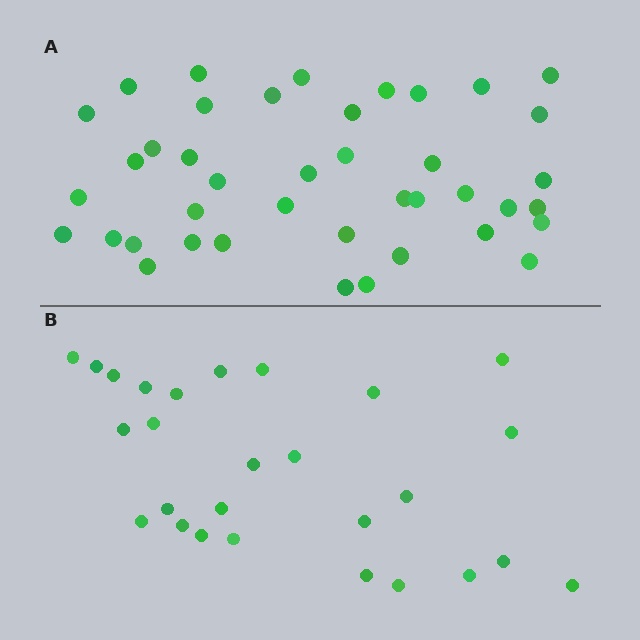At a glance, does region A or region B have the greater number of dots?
Region A (the top region) has more dots.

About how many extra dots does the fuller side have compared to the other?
Region A has approximately 15 more dots than region B.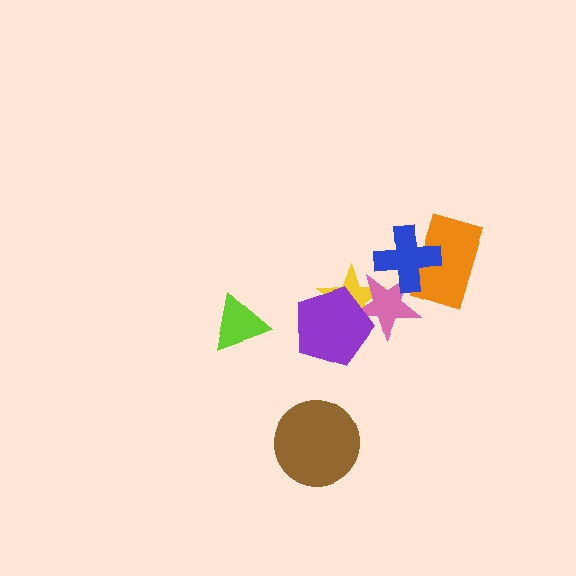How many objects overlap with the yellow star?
2 objects overlap with the yellow star.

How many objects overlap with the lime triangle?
0 objects overlap with the lime triangle.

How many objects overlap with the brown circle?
0 objects overlap with the brown circle.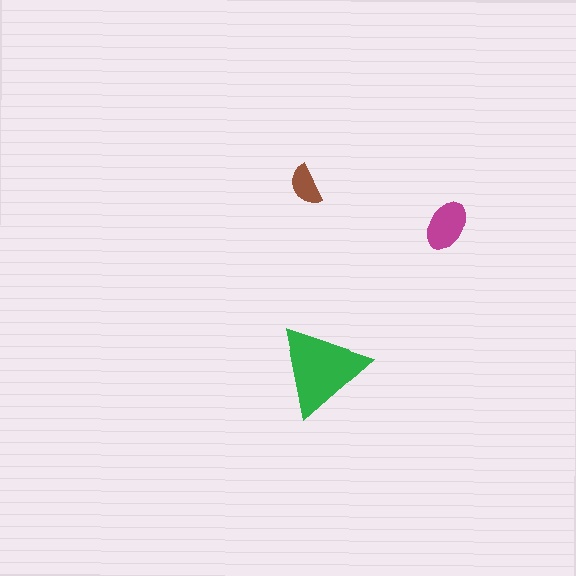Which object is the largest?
The green triangle.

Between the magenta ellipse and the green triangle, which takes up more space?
The green triangle.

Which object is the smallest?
The brown semicircle.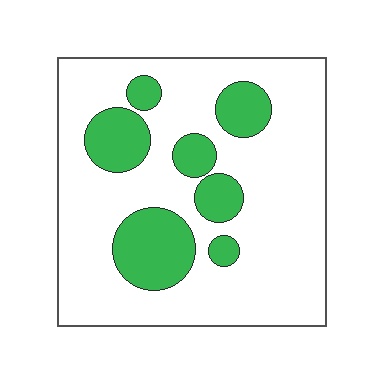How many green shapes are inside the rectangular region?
7.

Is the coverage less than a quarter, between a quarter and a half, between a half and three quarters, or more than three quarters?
Less than a quarter.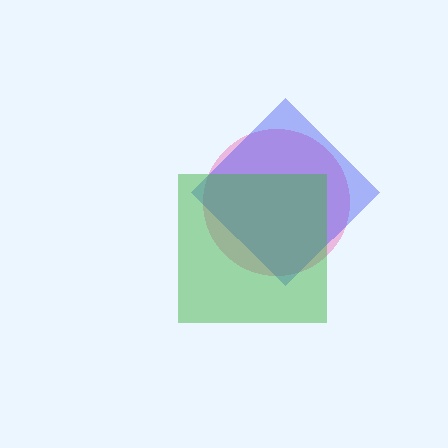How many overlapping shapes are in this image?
There are 3 overlapping shapes in the image.